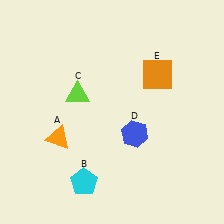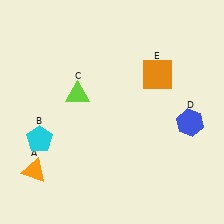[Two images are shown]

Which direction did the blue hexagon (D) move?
The blue hexagon (D) moved right.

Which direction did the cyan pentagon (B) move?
The cyan pentagon (B) moved left.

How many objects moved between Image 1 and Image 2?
3 objects moved between the two images.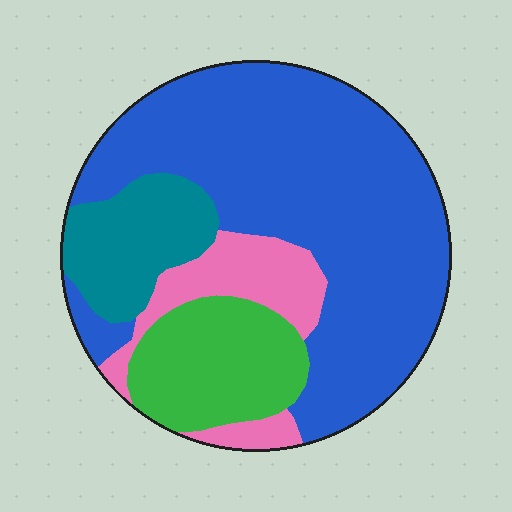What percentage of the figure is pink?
Pink takes up about one eighth (1/8) of the figure.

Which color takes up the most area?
Blue, at roughly 60%.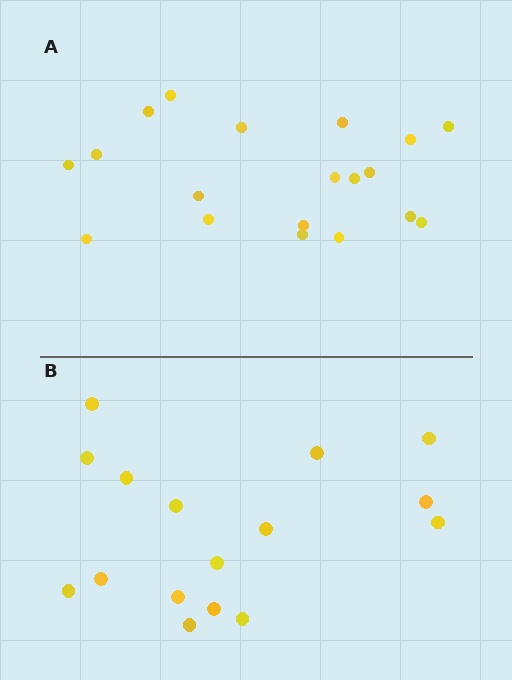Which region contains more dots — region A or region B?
Region A (the top region) has more dots.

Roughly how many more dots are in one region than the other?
Region A has just a few more — roughly 2 or 3 more dots than region B.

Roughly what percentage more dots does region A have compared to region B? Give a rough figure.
About 20% more.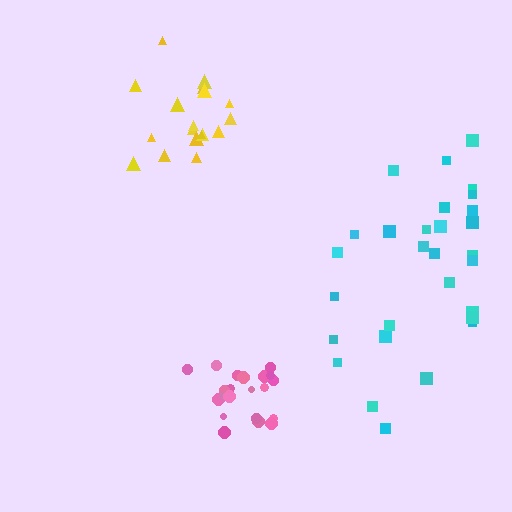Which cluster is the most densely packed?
Pink.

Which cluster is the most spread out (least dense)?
Cyan.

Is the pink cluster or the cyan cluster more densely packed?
Pink.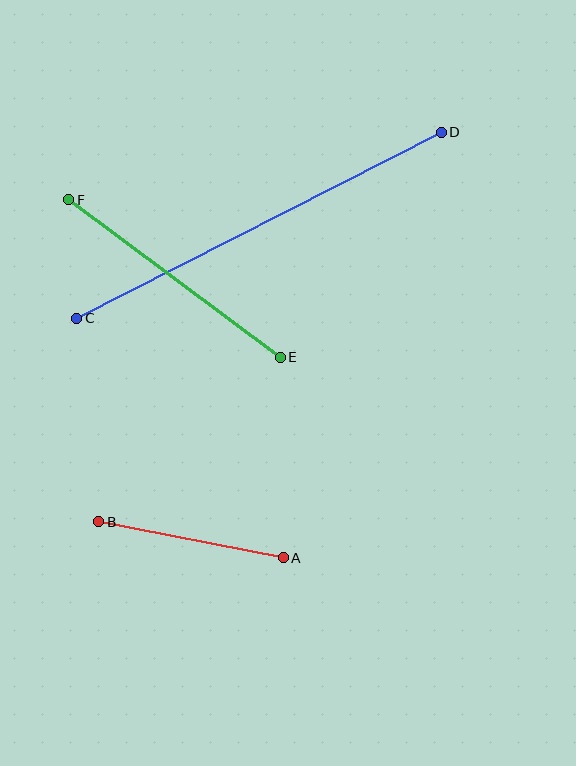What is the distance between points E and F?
The distance is approximately 264 pixels.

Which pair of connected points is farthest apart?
Points C and D are farthest apart.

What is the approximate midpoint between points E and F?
The midpoint is at approximately (174, 278) pixels.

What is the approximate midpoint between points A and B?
The midpoint is at approximately (191, 540) pixels.